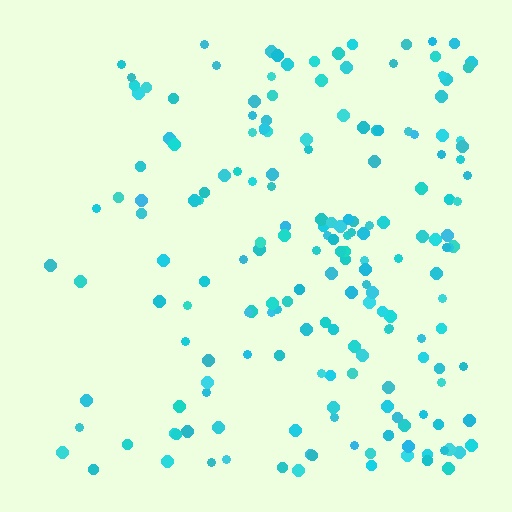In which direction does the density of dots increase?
From left to right, with the right side densest.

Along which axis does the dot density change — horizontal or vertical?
Horizontal.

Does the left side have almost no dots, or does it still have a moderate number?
Still a moderate number, just noticeably fewer than the right.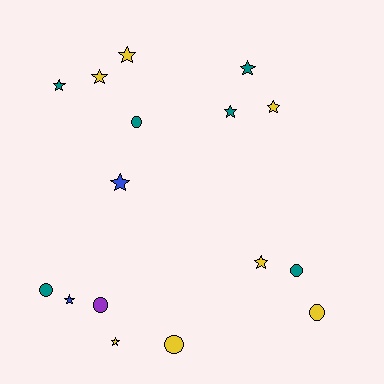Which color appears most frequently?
Yellow, with 7 objects.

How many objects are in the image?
There are 16 objects.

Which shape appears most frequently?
Star, with 10 objects.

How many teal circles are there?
There are 3 teal circles.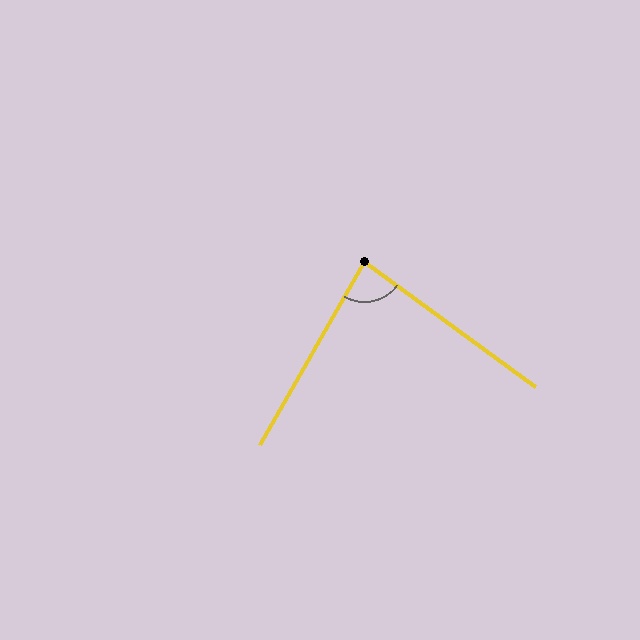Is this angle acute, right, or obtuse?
It is acute.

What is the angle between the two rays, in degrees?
Approximately 84 degrees.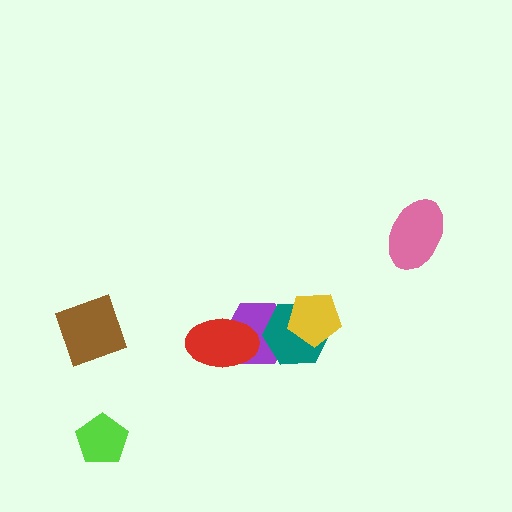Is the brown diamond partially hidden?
No, no other shape covers it.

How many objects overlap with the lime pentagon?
0 objects overlap with the lime pentagon.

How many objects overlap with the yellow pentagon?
1 object overlaps with the yellow pentagon.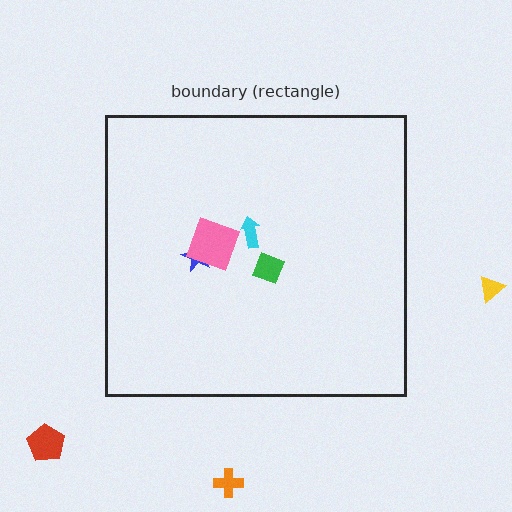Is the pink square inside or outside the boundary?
Inside.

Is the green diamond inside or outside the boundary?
Inside.